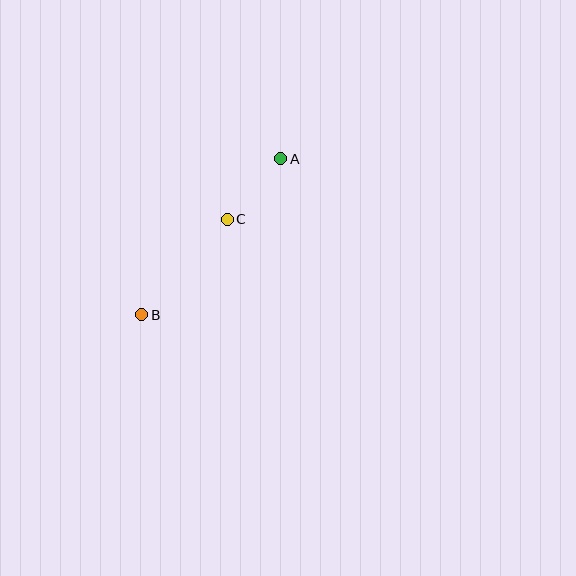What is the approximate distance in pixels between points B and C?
The distance between B and C is approximately 128 pixels.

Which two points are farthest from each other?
Points A and B are farthest from each other.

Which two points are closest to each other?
Points A and C are closest to each other.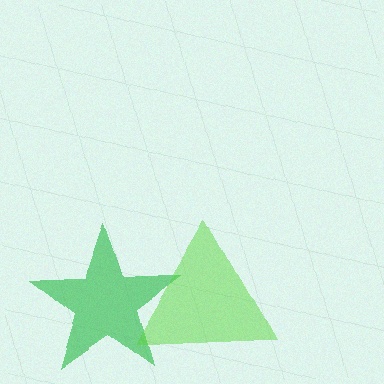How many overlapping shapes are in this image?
There are 2 overlapping shapes in the image.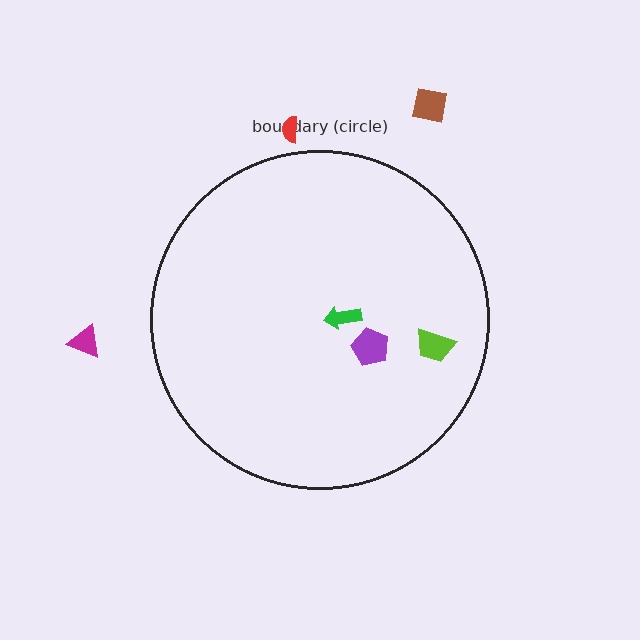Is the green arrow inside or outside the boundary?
Inside.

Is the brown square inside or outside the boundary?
Outside.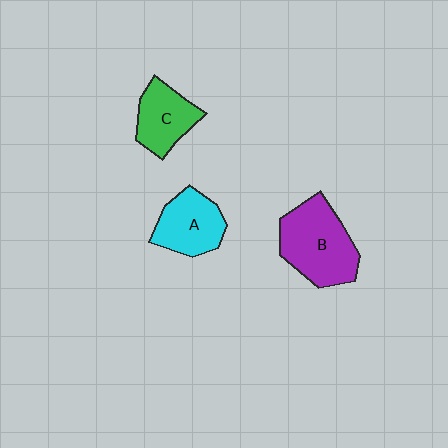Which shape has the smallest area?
Shape C (green).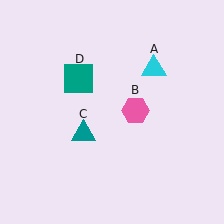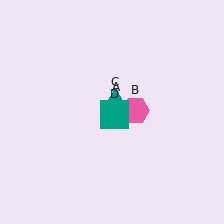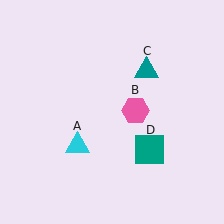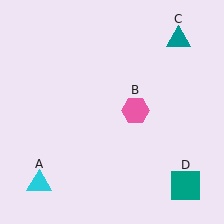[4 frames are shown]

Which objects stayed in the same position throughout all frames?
Pink hexagon (object B) remained stationary.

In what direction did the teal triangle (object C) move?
The teal triangle (object C) moved up and to the right.